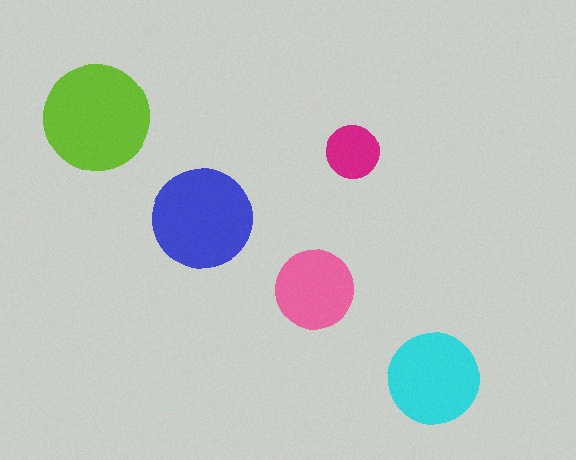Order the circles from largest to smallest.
the lime one, the blue one, the cyan one, the pink one, the magenta one.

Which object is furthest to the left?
The lime circle is leftmost.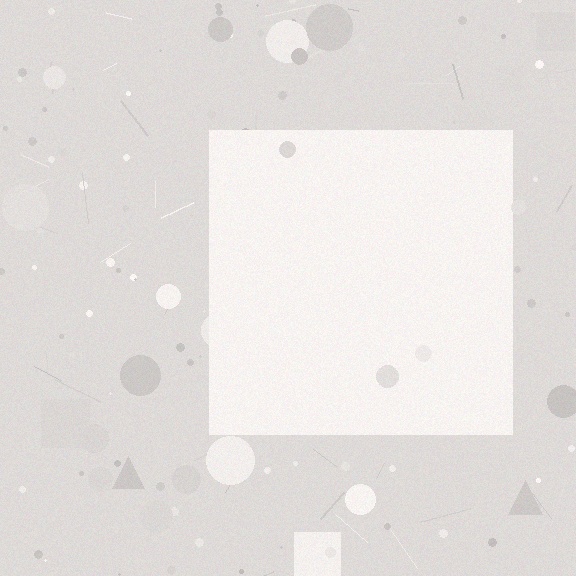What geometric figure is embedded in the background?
A square is embedded in the background.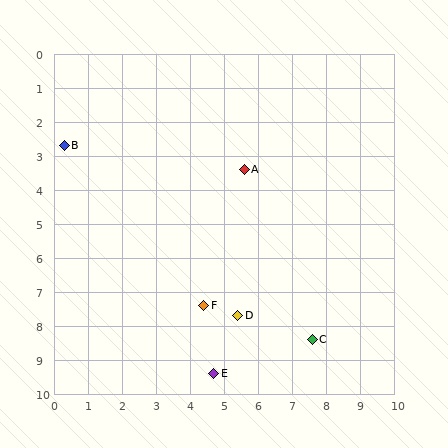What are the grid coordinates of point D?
Point D is at approximately (5.4, 7.7).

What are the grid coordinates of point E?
Point E is at approximately (4.7, 9.4).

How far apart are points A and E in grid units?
Points A and E are about 6.1 grid units apart.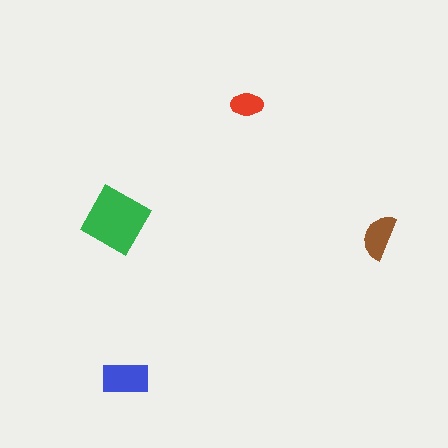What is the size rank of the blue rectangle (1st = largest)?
2nd.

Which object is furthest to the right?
The brown semicircle is rightmost.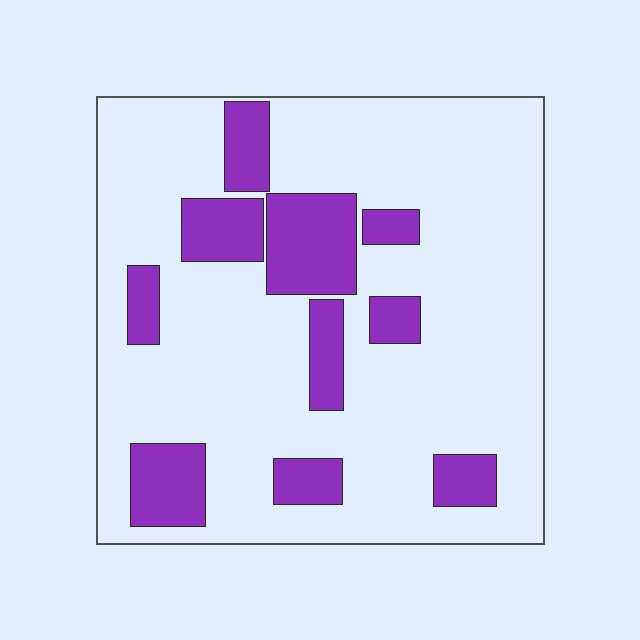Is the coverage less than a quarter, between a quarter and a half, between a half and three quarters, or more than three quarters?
Less than a quarter.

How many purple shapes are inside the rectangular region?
10.